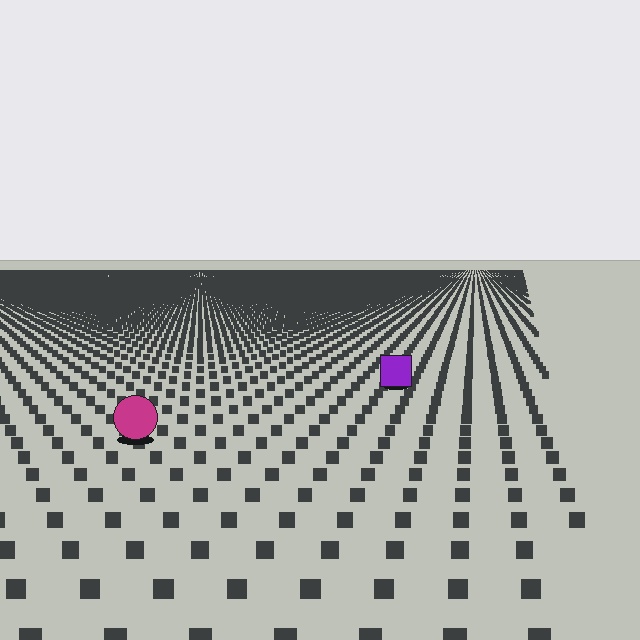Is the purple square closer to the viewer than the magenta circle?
No. The magenta circle is closer — you can tell from the texture gradient: the ground texture is coarser near it.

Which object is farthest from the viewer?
The purple square is farthest from the viewer. It appears smaller and the ground texture around it is denser.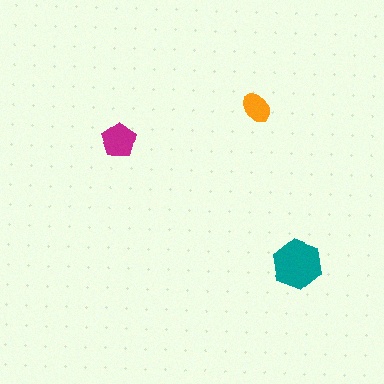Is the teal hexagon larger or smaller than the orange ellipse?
Larger.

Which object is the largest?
The teal hexagon.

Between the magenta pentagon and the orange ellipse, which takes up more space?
The magenta pentagon.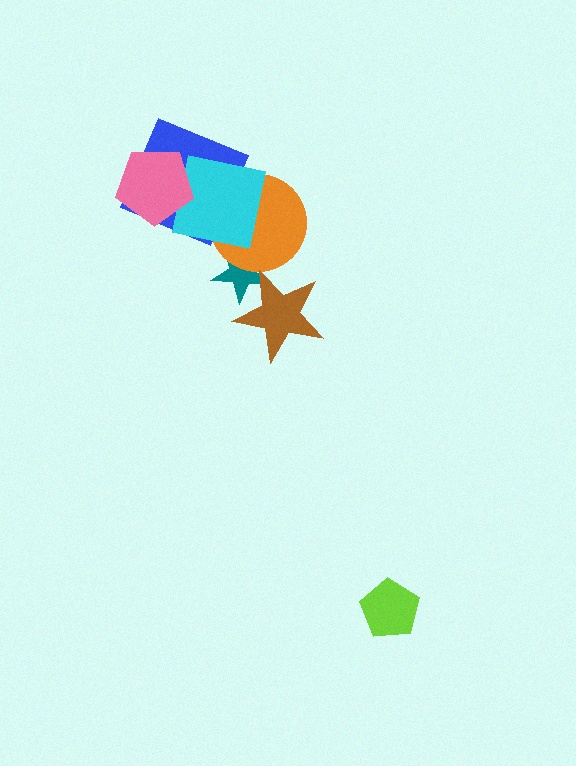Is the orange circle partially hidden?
Yes, it is partially covered by another shape.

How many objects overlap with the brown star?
1 object overlaps with the brown star.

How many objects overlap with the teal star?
2 objects overlap with the teal star.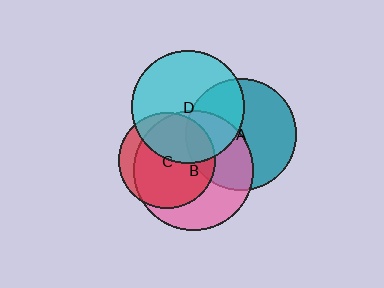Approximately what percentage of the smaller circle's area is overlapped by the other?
Approximately 80%.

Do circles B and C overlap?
Yes.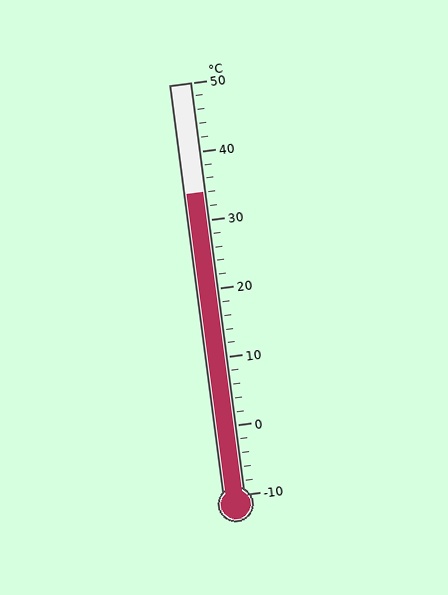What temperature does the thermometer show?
The thermometer shows approximately 34°C.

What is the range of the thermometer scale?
The thermometer scale ranges from -10°C to 50°C.